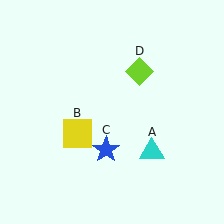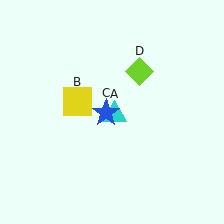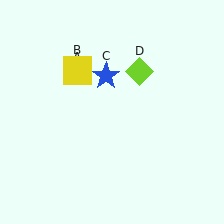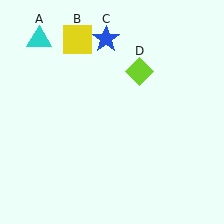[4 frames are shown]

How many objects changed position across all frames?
3 objects changed position: cyan triangle (object A), yellow square (object B), blue star (object C).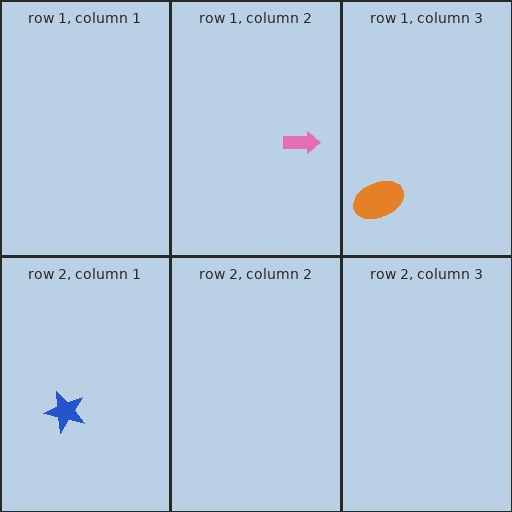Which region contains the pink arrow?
The row 1, column 2 region.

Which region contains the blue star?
The row 2, column 1 region.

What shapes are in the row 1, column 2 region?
The pink arrow.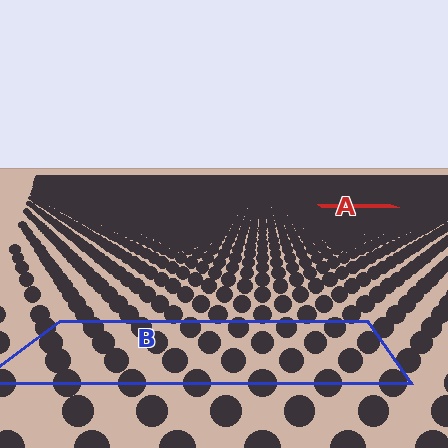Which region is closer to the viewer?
Region B is closer. The texture elements there are larger and more spread out.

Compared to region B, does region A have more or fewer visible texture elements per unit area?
Region A has more texture elements per unit area — they are packed more densely because it is farther away.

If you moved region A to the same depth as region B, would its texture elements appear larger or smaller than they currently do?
They would appear larger. At a closer depth, the same texture elements are projected at a bigger on-screen size.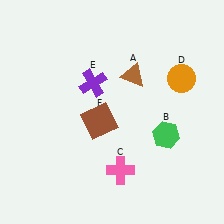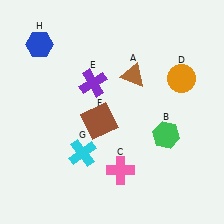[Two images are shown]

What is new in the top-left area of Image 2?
A blue hexagon (H) was added in the top-left area of Image 2.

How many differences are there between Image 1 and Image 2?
There are 2 differences between the two images.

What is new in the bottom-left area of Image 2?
A cyan cross (G) was added in the bottom-left area of Image 2.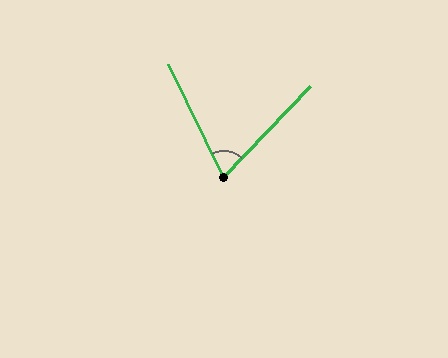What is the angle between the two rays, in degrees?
Approximately 70 degrees.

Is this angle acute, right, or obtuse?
It is acute.